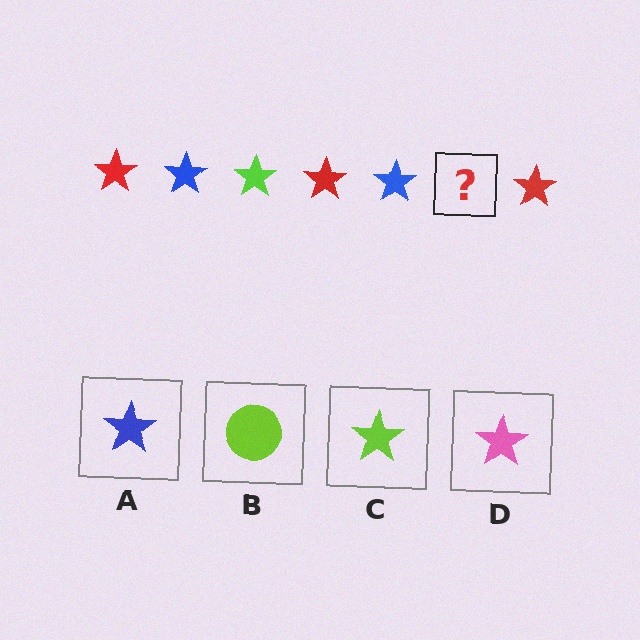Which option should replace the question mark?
Option C.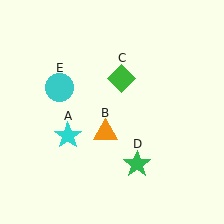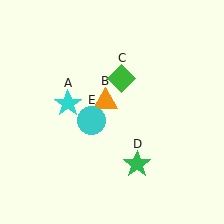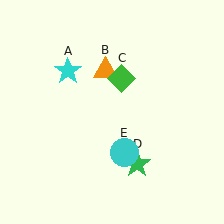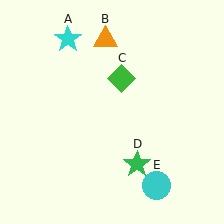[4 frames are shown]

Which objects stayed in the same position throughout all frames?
Green diamond (object C) and green star (object D) remained stationary.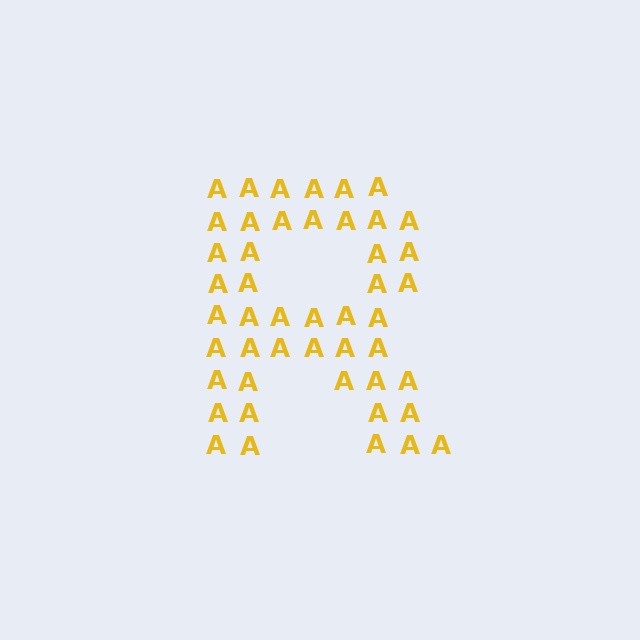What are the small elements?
The small elements are letter A's.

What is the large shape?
The large shape is the letter R.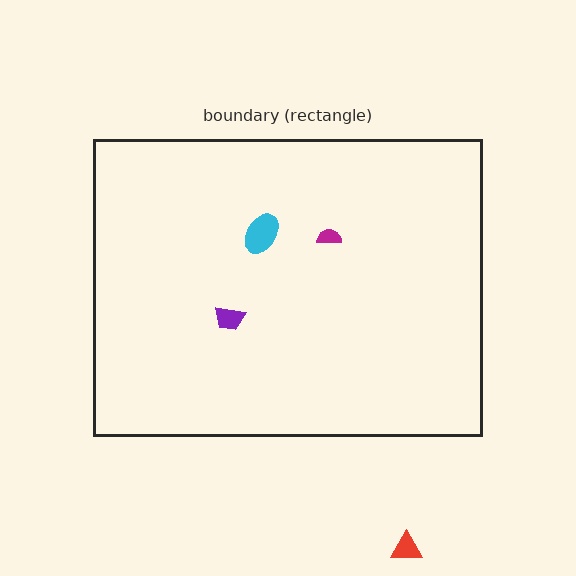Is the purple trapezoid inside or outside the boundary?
Inside.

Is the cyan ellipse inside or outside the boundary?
Inside.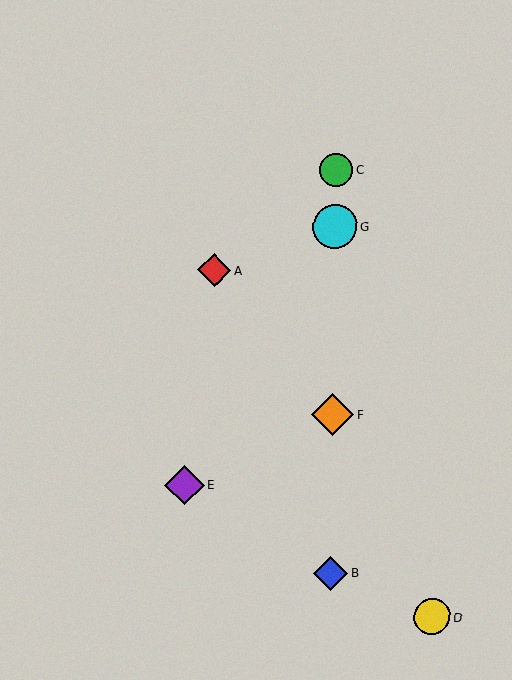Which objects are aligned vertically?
Objects B, C, F, G are aligned vertically.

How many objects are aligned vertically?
4 objects (B, C, F, G) are aligned vertically.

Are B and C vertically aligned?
Yes, both are at x≈331.